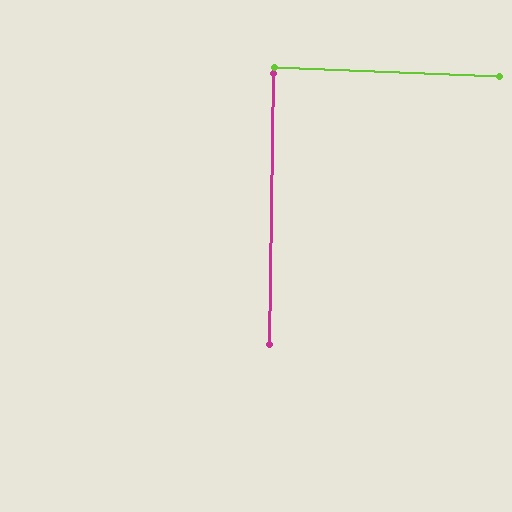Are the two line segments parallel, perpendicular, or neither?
Perpendicular — they meet at approximately 88°.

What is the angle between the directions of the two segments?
Approximately 88 degrees.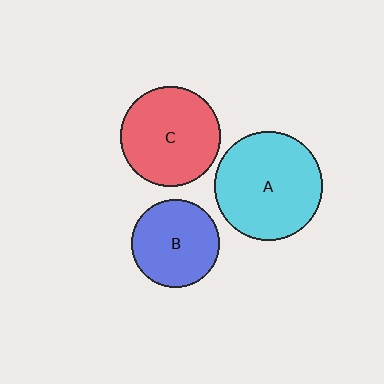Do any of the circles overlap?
No, none of the circles overlap.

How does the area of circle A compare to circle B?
Approximately 1.5 times.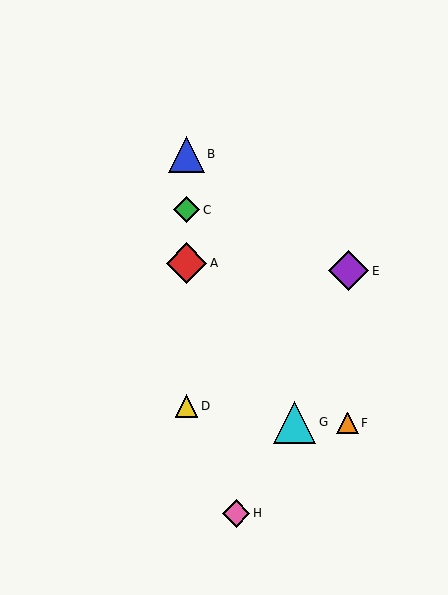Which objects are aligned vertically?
Objects A, B, C, D are aligned vertically.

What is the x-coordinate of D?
Object D is at x≈187.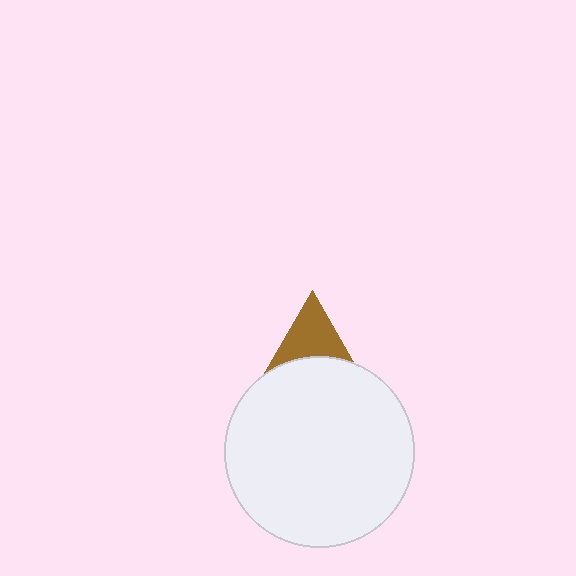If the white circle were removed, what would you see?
You would see the complete brown triangle.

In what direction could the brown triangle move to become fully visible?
The brown triangle could move up. That would shift it out from behind the white circle entirely.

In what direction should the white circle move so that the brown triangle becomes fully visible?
The white circle should move down. That is the shortest direction to clear the overlap and leave the brown triangle fully visible.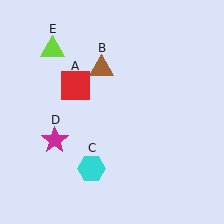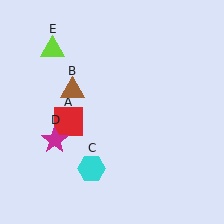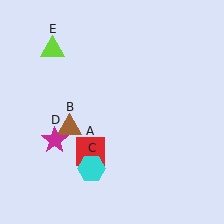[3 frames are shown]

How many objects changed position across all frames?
2 objects changed position: red square (object A), brown triangle (object B).